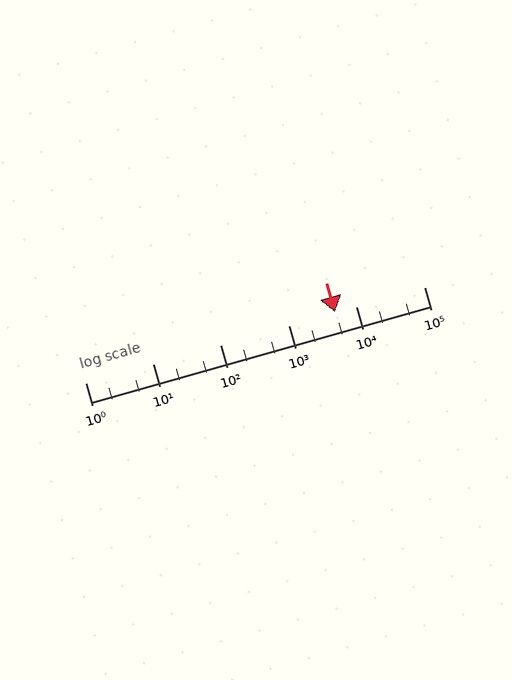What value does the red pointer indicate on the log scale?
The pointer indicates approximately 4900.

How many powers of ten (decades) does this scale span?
The scale spans 5 decades, from 1 to 100000.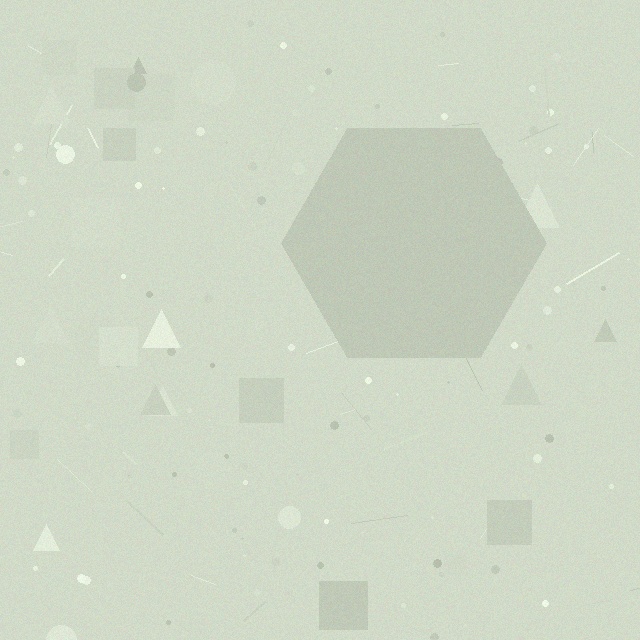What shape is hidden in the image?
A hexagon is hidden in the image.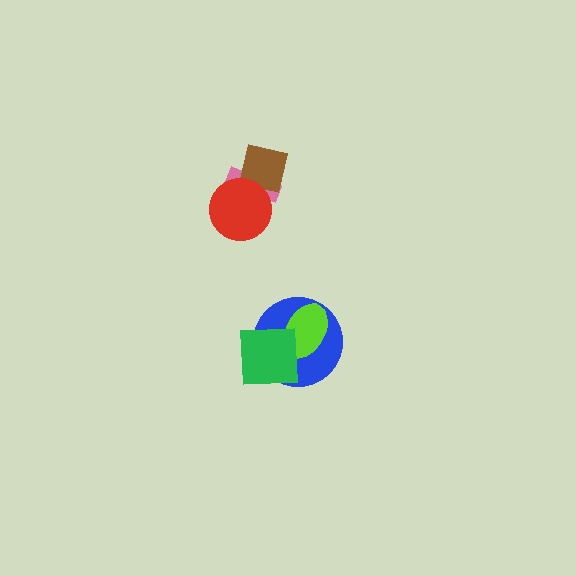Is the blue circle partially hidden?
Yes, it is partially covered by another shape.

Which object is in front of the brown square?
The red circle is in front of the brown square.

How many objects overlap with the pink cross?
2 objects overlap with the pink cross.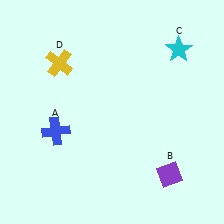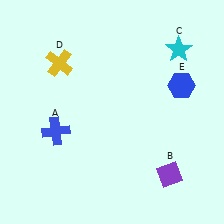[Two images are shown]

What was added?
A blue hexagon (E) was added in Image 2.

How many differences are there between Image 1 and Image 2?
There is 1 difference between the two images.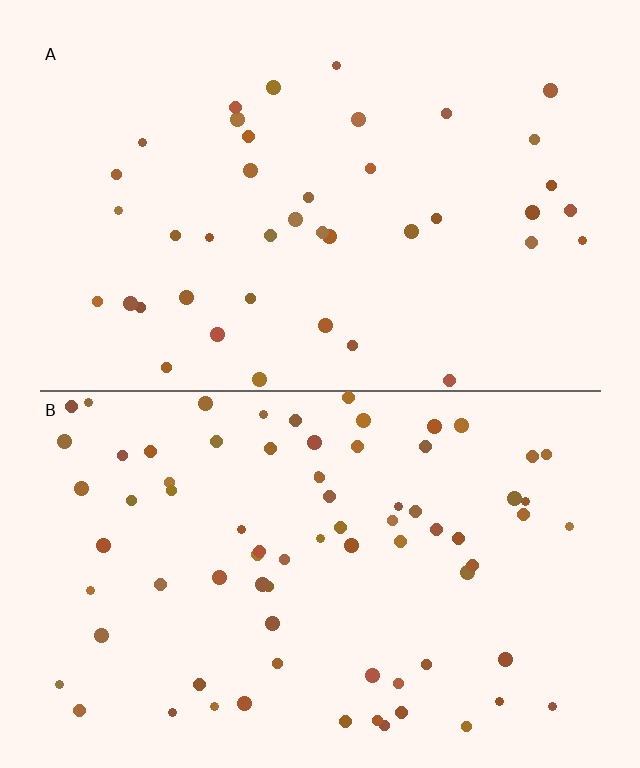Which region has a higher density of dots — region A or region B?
B (the bottom).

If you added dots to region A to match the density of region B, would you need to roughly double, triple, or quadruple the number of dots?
Approximately double.